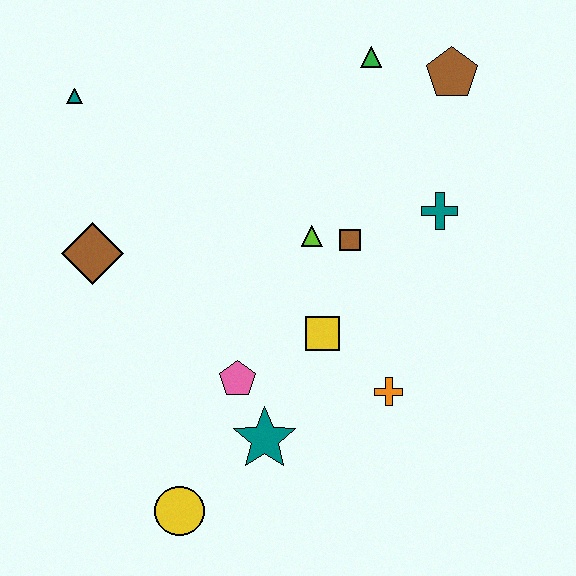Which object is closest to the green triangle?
The brown pentagon is closest to the green triangle.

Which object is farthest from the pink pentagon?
The brown pentagon is farthest from the pink pentagon.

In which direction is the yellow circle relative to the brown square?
The yellow circle is below the brown square.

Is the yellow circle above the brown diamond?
No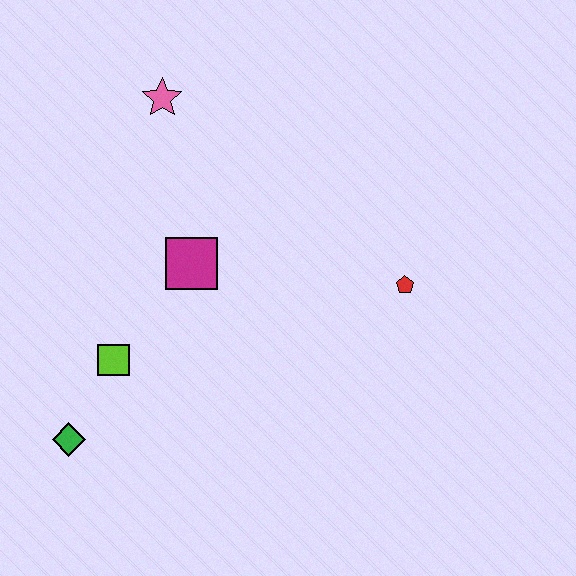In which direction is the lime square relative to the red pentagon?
The lime square is to the left of the red pentagon.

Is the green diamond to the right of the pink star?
No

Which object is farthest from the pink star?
The green diamond is farthest from the pink star.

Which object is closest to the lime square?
The green diamond is closest to the lime square.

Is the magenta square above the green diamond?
Yes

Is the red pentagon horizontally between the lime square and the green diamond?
No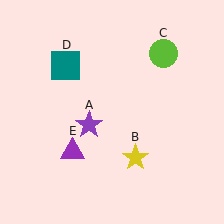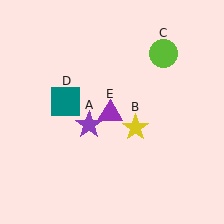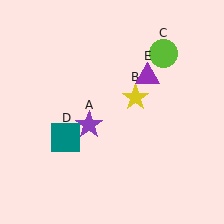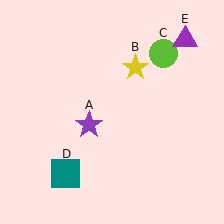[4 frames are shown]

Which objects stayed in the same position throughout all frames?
Purple star (object A) and lime circle (object C) remained stationary.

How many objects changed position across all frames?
3 objects changed position: yellow star (object B), teal square (object D), purple triangle (object E).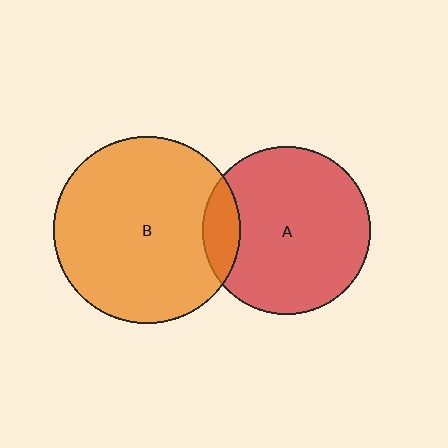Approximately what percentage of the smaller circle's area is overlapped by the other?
Approximately 15%.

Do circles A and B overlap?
Yes.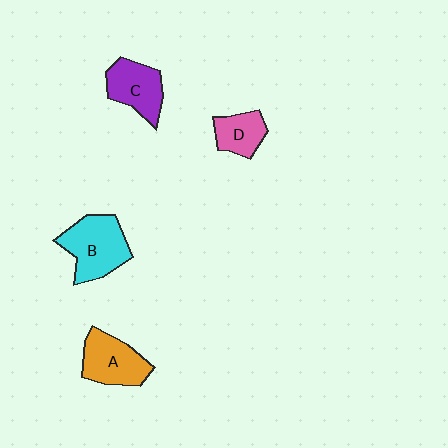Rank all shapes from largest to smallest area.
From largest to smallest: B (cyan), A (orange), C (purple), D (pink).